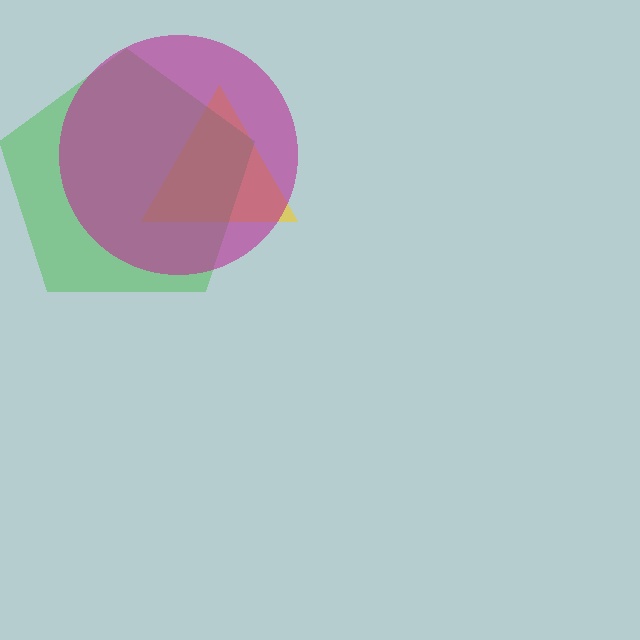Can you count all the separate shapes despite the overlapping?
Yes, there are 3 separate shapes.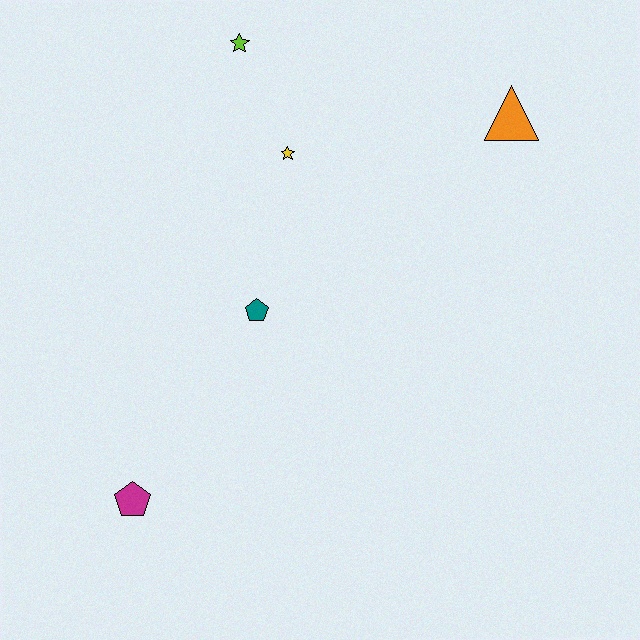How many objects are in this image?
There are 5 objects.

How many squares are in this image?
There are no squares.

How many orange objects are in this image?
There is 1 orange object.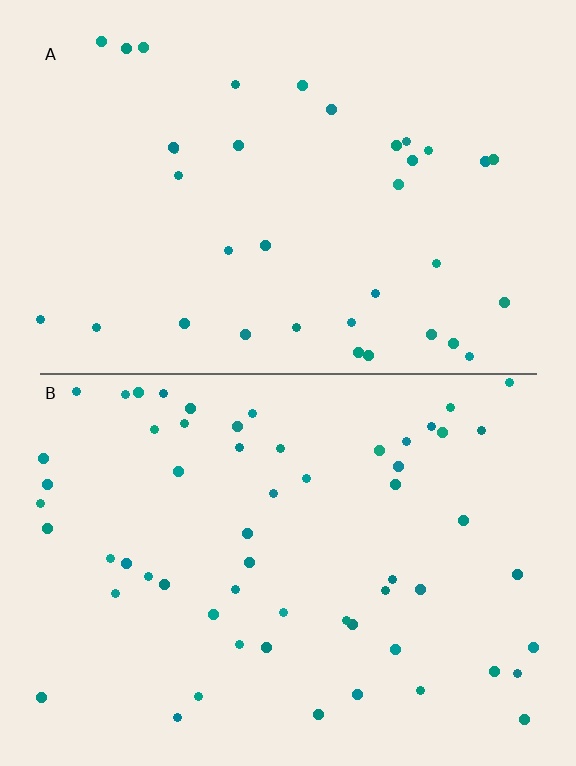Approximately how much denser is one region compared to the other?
Approximately 1.6× — region B over region A.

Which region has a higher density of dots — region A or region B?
B (the bottom).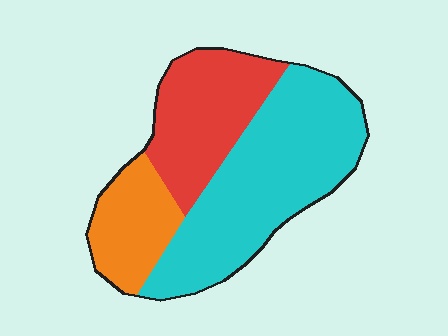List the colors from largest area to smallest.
From largest to smallest: cyan, red, orange.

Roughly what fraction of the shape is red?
Red covers roughly 30% of the shape.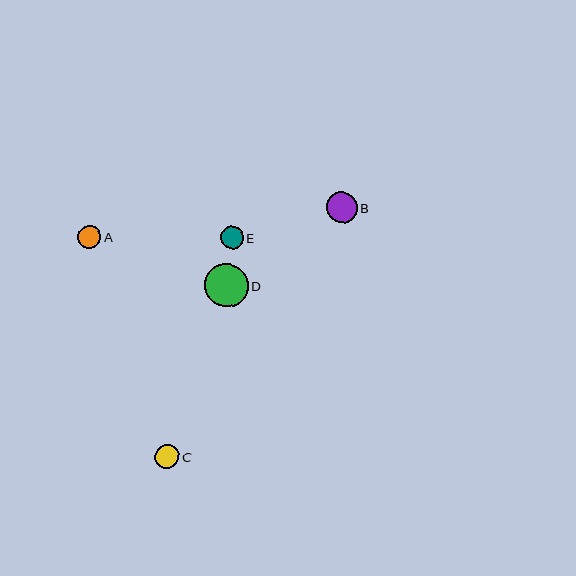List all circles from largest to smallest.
From largest to smallest: D, B, C, A, E.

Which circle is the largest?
Circle D is the largest with a size of approximately 43 pixels.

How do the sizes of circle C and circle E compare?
Circle C and circle E are approximately the same size.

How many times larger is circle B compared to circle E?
Circle B is approximately 1.4 times the size of circle E.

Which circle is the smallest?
Circle E is the smallest with a size of approximately 23 pixels.